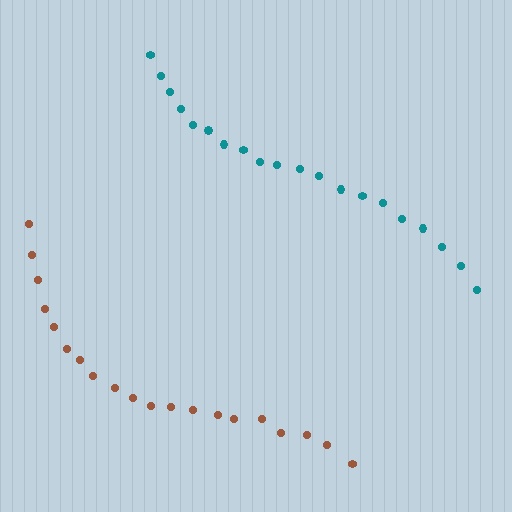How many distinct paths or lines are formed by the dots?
There are 2 distinct paths.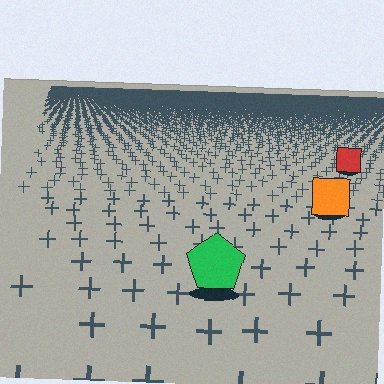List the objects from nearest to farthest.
From nearest to farthest: the green pentagon, the orange square, the red square.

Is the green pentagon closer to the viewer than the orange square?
Yes. The green pentagon is closer — you can tell from the texture gradient: the ground texture is coarser near it.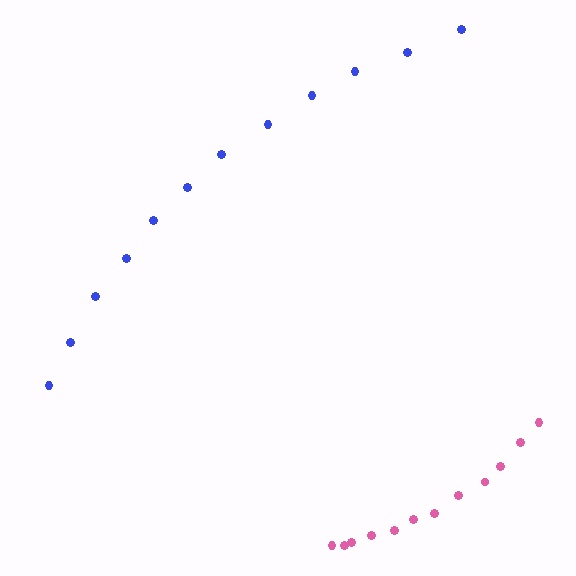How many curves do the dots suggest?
There are 2 distinct paths.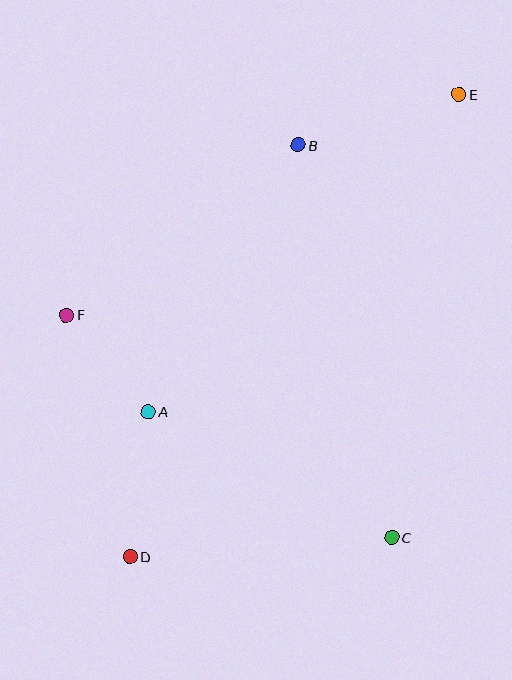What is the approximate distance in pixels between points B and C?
The distance between B and C is approximately 404 pixels.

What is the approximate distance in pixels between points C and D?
The distance between C and D is approximately 263 pixels.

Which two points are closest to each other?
Points A and F are closest to each other.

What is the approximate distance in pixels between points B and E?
The distance between B and E is approximately 168 pixels.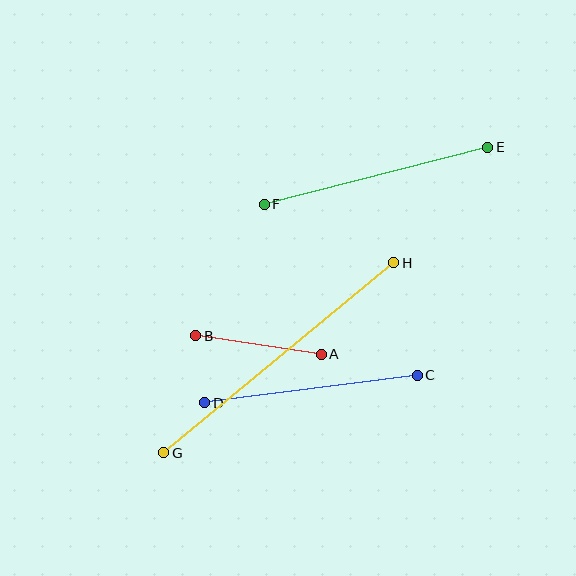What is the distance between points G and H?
The distance is approximately 299 pixels.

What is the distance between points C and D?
The distance is approximately 214 pixels.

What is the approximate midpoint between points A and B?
The midpoint is at approximately (258, 345) pixels.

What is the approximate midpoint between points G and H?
The midpoint is at approximately (279, 358) pixels.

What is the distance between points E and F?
The distance is approximately 231 pixels.